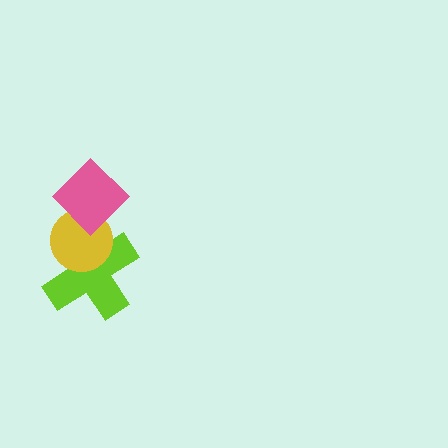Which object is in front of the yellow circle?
The pink diamond is in front of the yellow circle.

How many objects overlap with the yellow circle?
2 objects overlap with the yellow circle.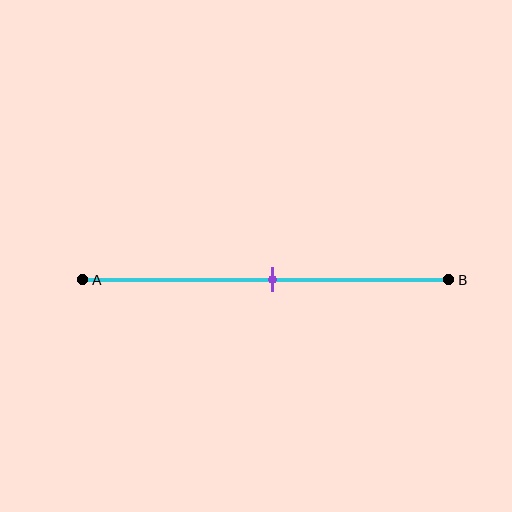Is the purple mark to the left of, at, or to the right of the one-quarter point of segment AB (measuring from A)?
The purple mark is to the right of the one-quarter point of segment AB.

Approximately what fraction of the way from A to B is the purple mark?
The purple mark is approximately 50% of the way from A to B.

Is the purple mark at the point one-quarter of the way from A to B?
No, the mark is at about 50% from A, not at the 25% one-quarter point.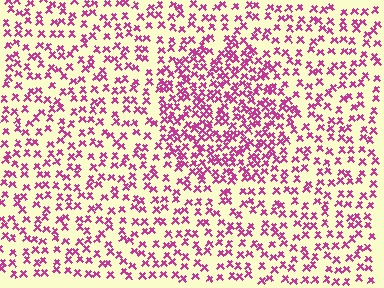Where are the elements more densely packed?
The elements are more densely packed inside the circle boundary.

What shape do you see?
I see a circle.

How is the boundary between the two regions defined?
The boundary is defined by a change in element density (approximately 1.9x ratio). All elements are the same color, size, and shape.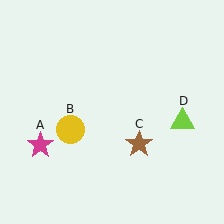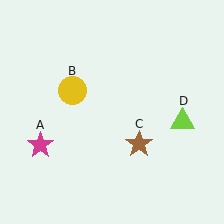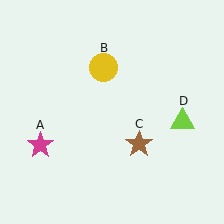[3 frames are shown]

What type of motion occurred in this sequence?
The yellow circle (object B) rotated clockwise around the center of the scene.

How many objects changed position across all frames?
1 object changed position: yellow circle (object B).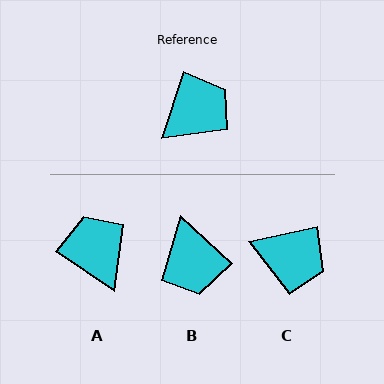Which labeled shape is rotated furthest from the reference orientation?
B, about 114 degrees away.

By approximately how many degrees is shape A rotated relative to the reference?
Approximately 75 degrees counter-clockwise.